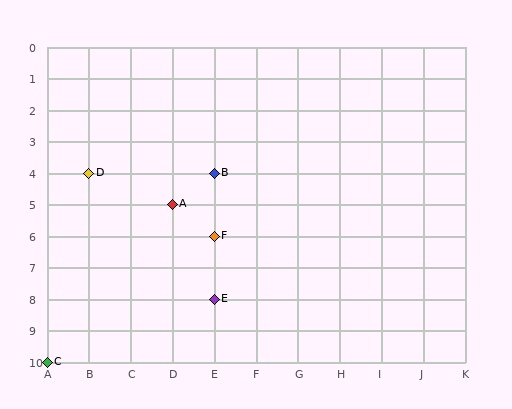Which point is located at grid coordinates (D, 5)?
Point A is at (D, 5).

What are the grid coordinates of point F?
Point F is at grid coordinates (E, 6).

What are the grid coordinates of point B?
Point B is at grid coordinates (E, 4).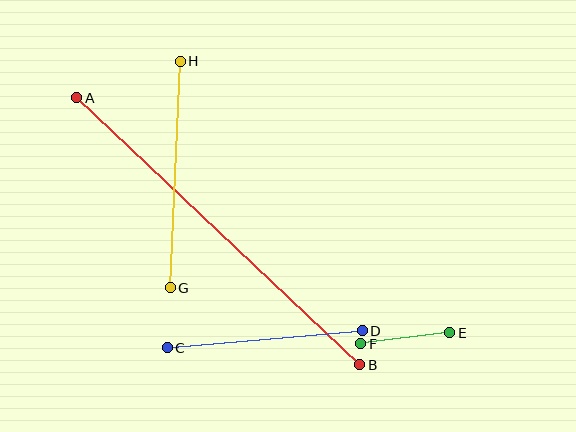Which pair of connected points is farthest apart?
Points A and B are farthest apart.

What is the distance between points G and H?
The distance is approximately 227 pixels.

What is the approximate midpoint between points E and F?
The midpoint is at approximately (405, 338) pixels.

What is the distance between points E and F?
The distance is approximately 90 pixels.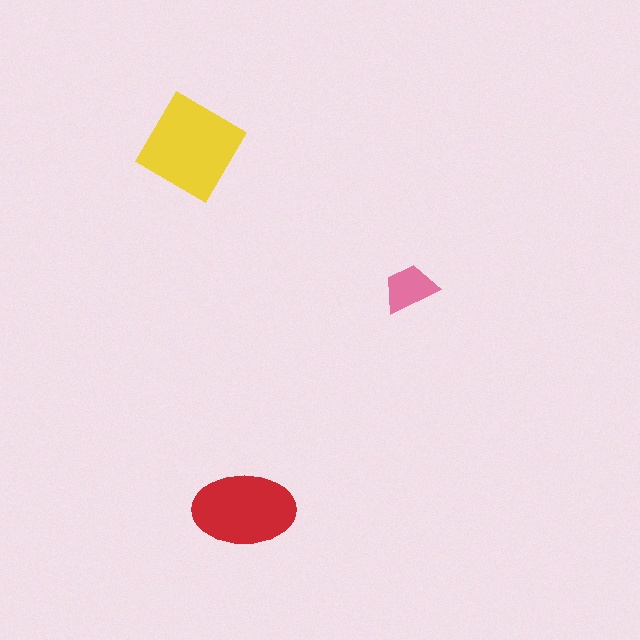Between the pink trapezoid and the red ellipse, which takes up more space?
The red ellipse.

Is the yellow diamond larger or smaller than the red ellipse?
Larger.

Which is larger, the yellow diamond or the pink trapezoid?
The yellow diamond.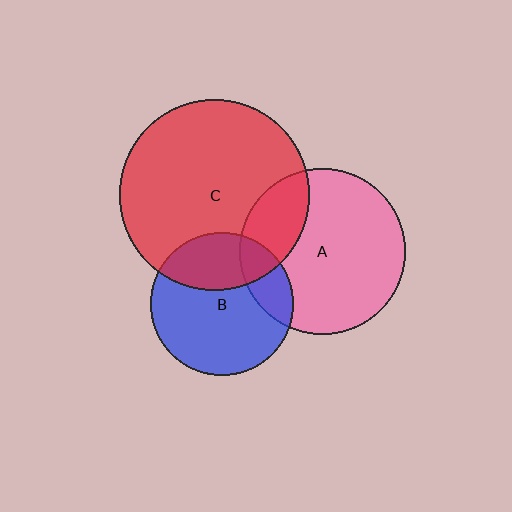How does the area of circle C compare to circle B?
Approximately 1.8 times.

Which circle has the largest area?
Circle C (red).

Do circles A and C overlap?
Yes.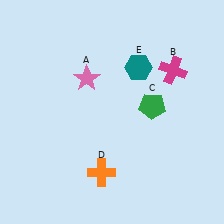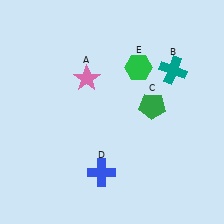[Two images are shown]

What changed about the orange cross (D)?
In Image 1, D is orange. In Image 2, it changed to blue.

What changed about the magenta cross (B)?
In Image 1, B is magenta. In Image 2, it changed to teal.